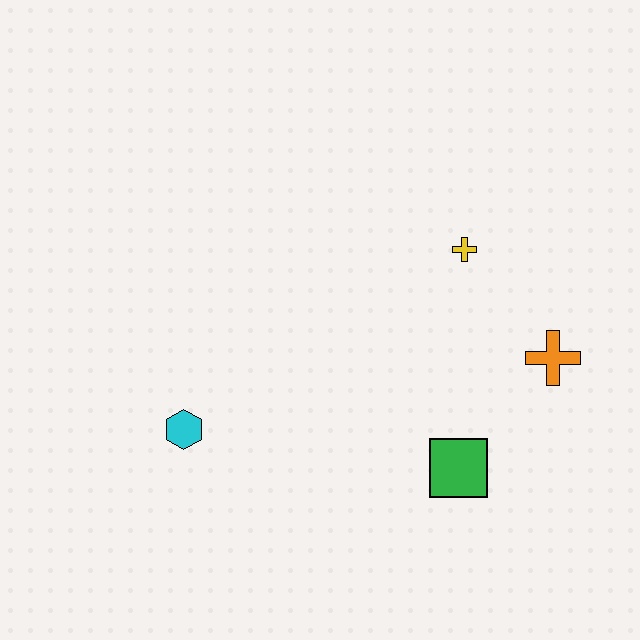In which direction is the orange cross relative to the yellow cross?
The orange cross is below the yellow cross.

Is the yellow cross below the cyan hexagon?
No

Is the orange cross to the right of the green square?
Yes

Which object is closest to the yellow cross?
The orange cross is closest to the yellow cross.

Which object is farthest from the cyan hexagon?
The orange cross is farthest from the cyan hexagon.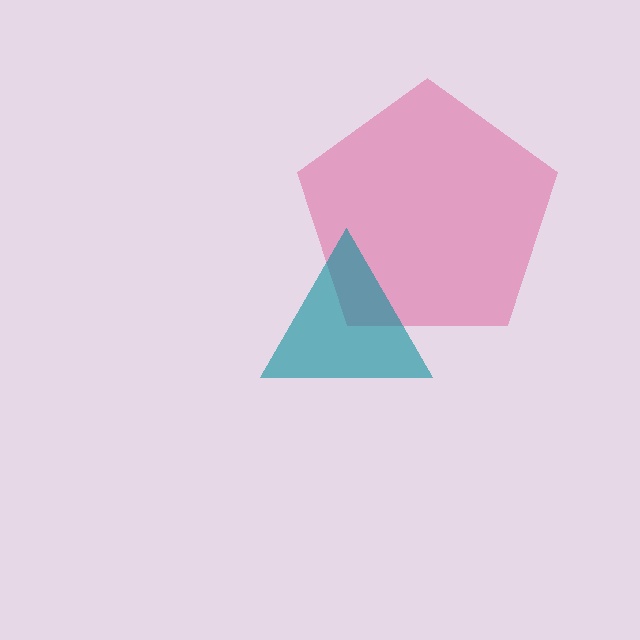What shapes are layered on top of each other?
The layered shapes are: a pink pentagon, a teal triangle.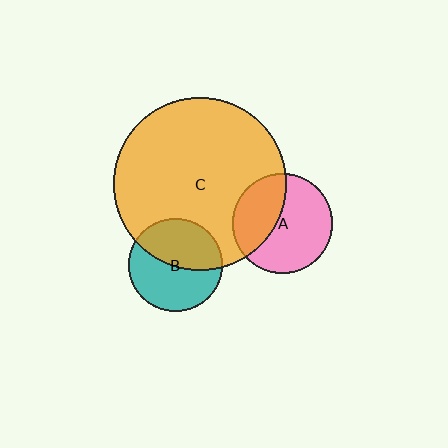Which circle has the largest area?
Circle C (orange).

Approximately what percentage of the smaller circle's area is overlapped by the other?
Approximately 40%.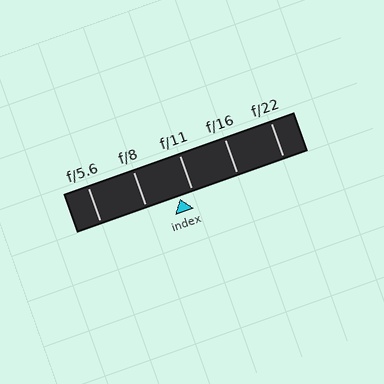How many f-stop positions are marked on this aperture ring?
There are 5 f-stop positions marked.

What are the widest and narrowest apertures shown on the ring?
The widest aperture shown is f/5.6 and the narrowest is f/22.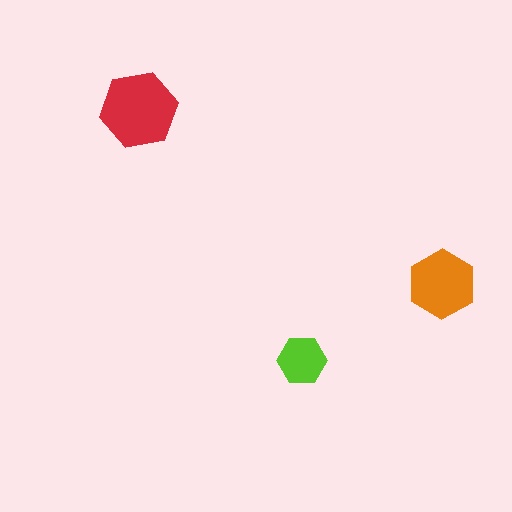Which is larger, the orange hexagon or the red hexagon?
The red one.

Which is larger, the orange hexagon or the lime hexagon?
The orange one.